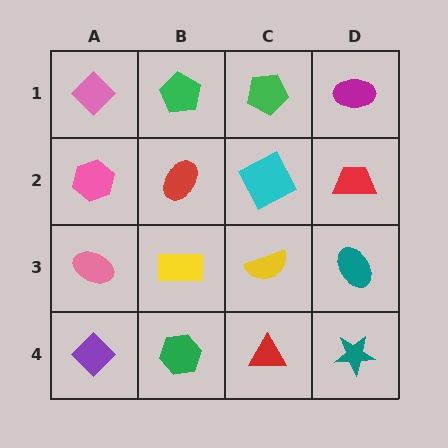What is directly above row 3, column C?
A cyan square.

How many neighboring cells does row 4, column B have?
3.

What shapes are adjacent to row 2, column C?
A green pentagon (row 1, column C), a yellow semicircle (row 3, column C), a red ellipse (row 2, column B), a red trapezoid (row 2, column D).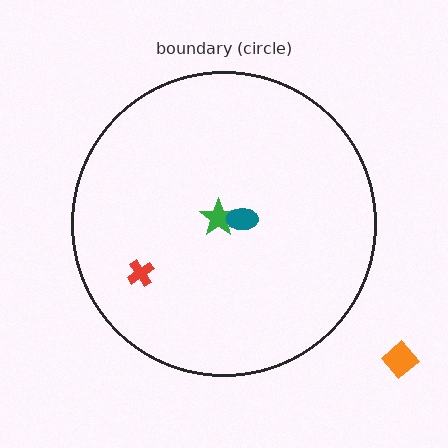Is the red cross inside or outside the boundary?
Inside.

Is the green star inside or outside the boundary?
Inside.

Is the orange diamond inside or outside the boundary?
Outside.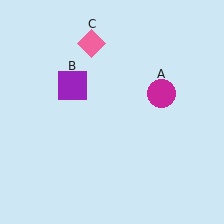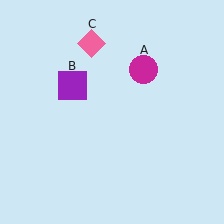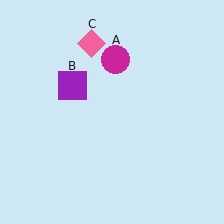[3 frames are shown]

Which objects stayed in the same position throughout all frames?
Purple square (object B) and pink diamond (object C) remained stationary.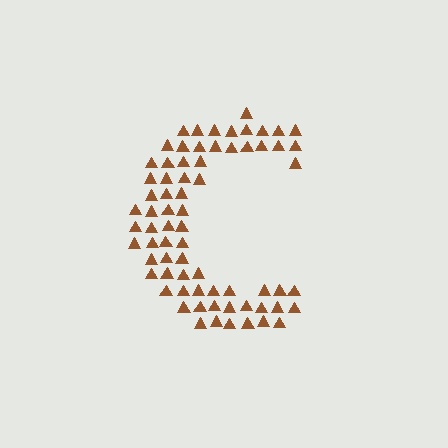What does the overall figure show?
The overall figure shows the letter C.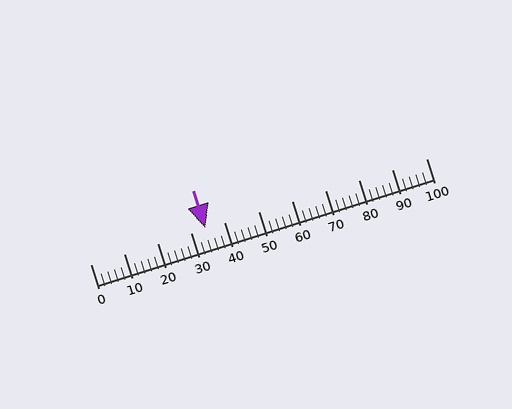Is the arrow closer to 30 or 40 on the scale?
The arrow is closer to 30.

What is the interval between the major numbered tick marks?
The major tick marks are spaced 10 units apart.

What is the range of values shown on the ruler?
The ruler shows values from 0 to 100.